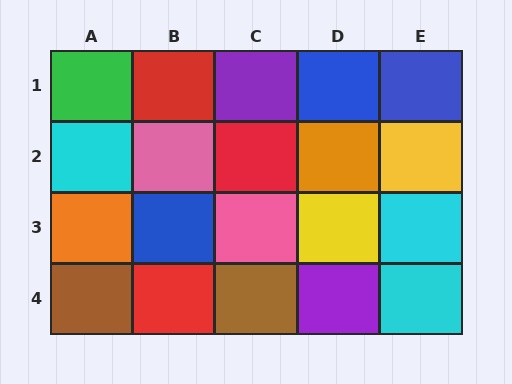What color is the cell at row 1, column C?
Purple.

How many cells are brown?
2 cells are brown.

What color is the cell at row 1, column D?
Blue.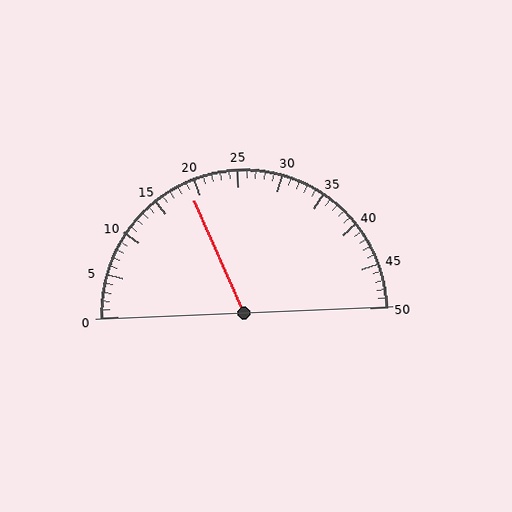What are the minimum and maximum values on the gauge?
The gauge ranges from 0 to 50.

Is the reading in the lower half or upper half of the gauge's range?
The reading is in the lower half of the range (0 to 50).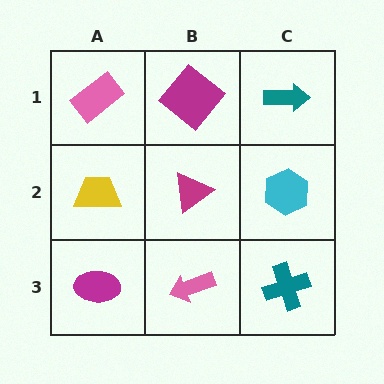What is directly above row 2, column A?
A pink rectangle.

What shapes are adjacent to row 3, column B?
A magenta triangle (row 2, column B), a magenta ellipse (row 3, column A), a teal cross (row 3, column C).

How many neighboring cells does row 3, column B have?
3.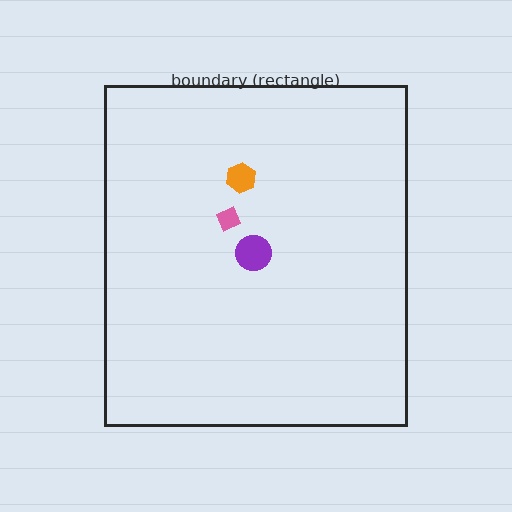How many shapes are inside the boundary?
3 inside, 0 outside.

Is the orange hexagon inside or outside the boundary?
Inside.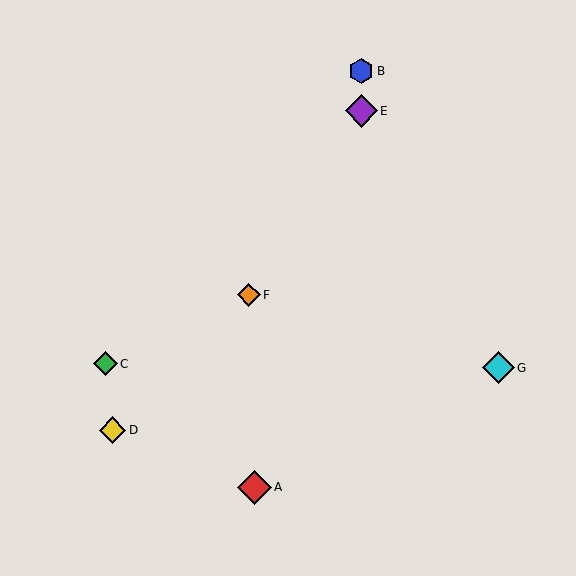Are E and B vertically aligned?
Yes, both are at x≈361.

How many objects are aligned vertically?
2 objects (B, E) are aligned vertically.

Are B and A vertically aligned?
No, B is at x≈361 and A is at x≈254.